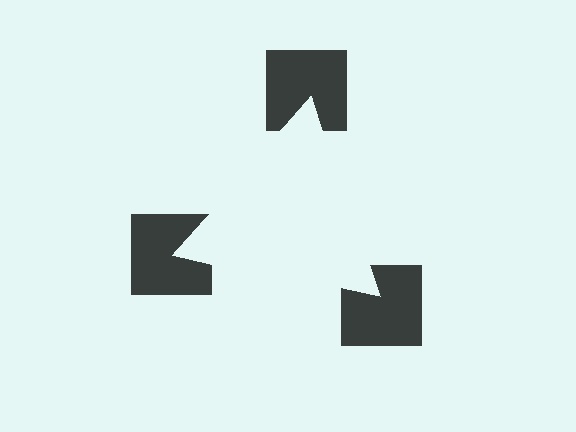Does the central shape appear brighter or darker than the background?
It typically appears slightly brighter than the background, even though no actual brightness change is drawn.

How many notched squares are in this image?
There are 3 — one at each vertex of the illusory triangle.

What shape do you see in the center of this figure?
An illusory triangle — its edges are inferred from the aligned wedge cuts in the notched squares, not physically drawn.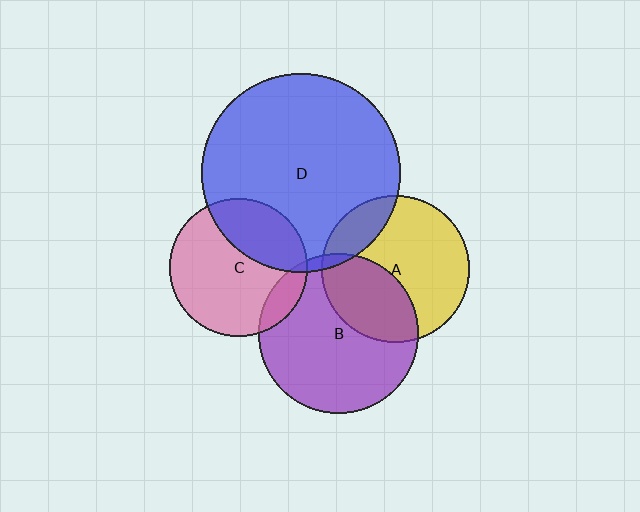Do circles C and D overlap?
Yes.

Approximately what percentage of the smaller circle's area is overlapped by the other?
Approximately 30%.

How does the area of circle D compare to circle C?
Approximately 2.1 times.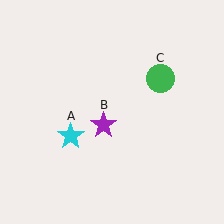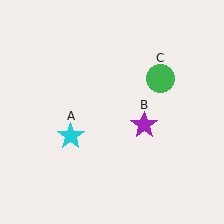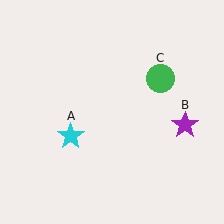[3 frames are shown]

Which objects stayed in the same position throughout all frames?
Cyan star (object A) and green circle (object C) remained stationary.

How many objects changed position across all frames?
1 object changed position: purple star (object B).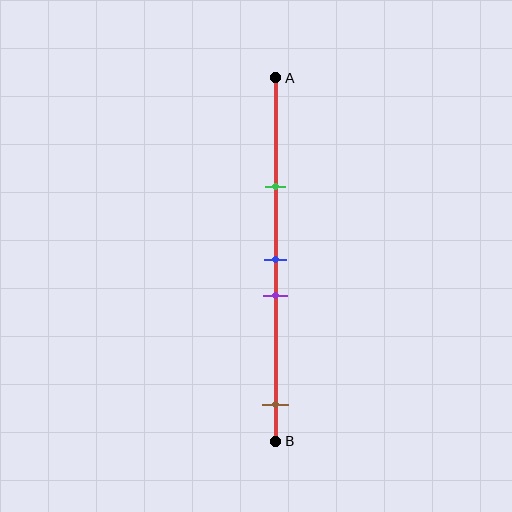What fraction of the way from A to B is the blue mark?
The blue mark is approximately 50% (0.5) of the way from A to B.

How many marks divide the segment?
There are 4 marks dividing the segment.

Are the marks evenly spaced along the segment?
No, the marks are not evenly spaced.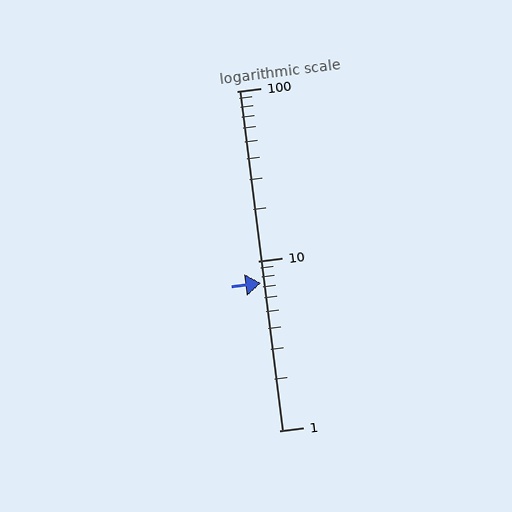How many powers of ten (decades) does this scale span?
The scale spans 2 decades, from 1 to 100.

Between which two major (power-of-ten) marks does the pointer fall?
The pointer is between 1 and 10.